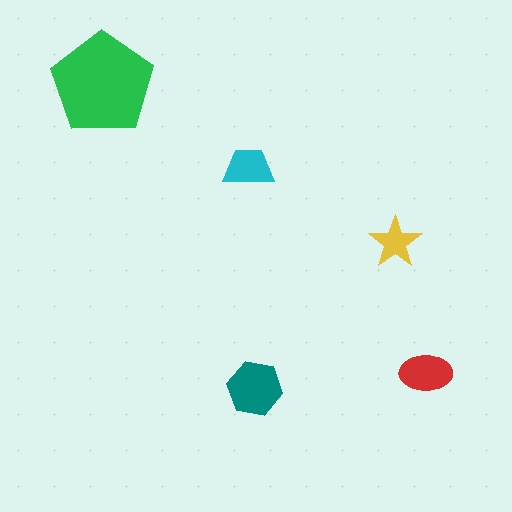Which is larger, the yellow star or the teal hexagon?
The teal hexagon.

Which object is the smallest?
The yellow star.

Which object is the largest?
The green pentagon.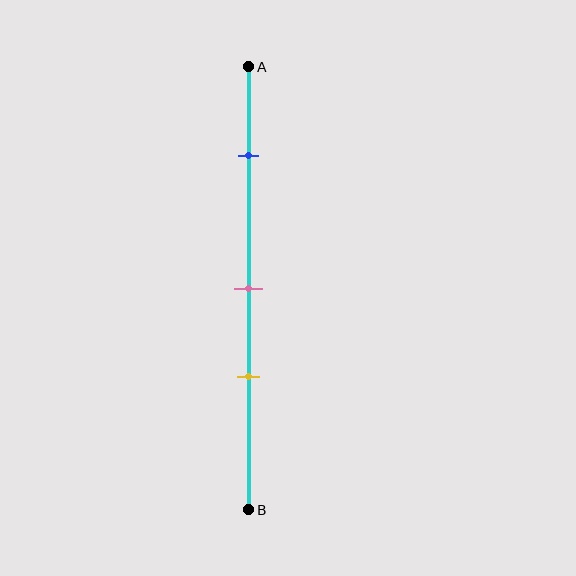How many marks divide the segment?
There are 3 marks dividing the segment.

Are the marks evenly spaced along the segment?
No, the marks are not evenly spaced.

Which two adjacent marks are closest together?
The pink and yellow marks are the closest adjacent pair.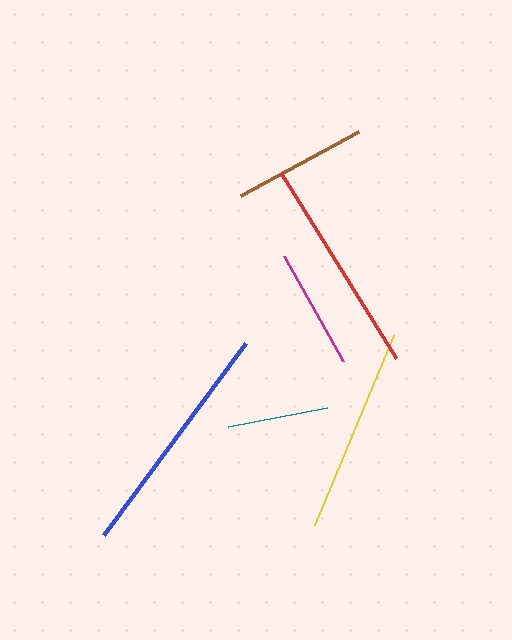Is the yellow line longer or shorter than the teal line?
The yellow line is longer than the teal line.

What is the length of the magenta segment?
The magenta segment is approximately 120 pixels long.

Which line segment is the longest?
The blue line is the longest at approximately 239 pixels.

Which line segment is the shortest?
The teal line is the shortest at approximately 101 pixels.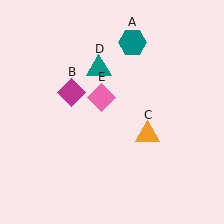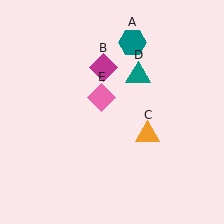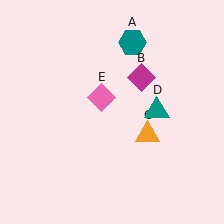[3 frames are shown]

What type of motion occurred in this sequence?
The magenta diamond (object B), teal triangle (object D) rotated clockwise around the center of the scene.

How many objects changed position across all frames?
2 objects changed position: magenta diamond (object B), teal triangle (object D).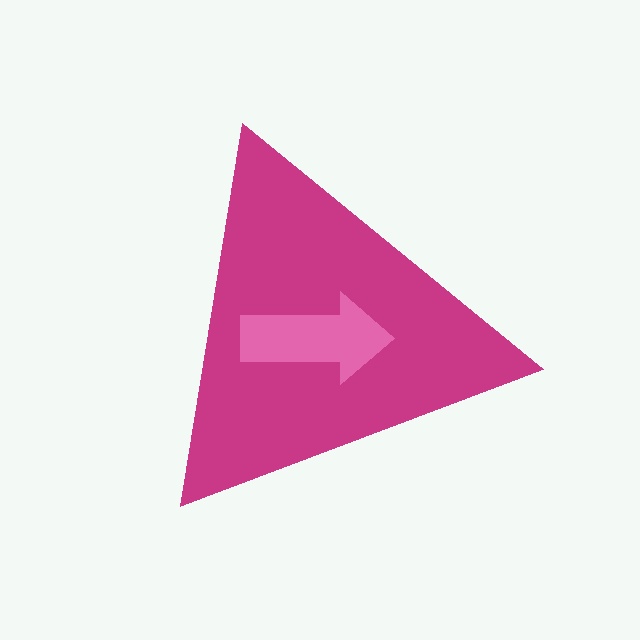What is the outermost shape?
The magenta triangle.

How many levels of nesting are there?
2.